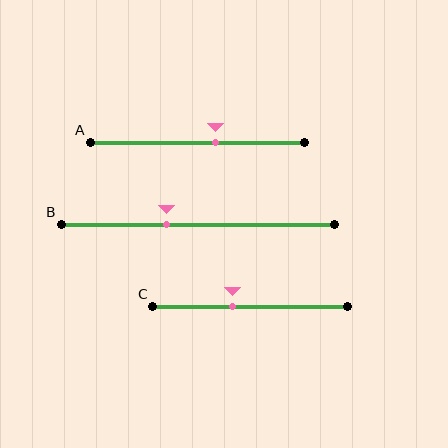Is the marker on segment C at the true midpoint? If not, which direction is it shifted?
No, the marker on segment C is shifted to the left by about 9% of the segment length.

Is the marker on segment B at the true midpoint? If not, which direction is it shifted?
No, the marker on segment B is shifted to the left by about 12% of the segment length.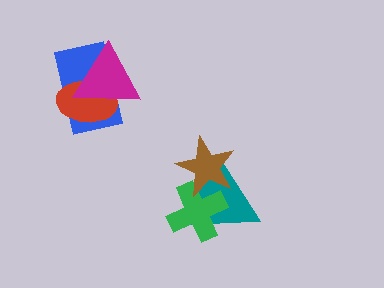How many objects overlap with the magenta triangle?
2 objects overlap with the magenta triangle.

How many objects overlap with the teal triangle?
2 objects overlap with the teal triangle.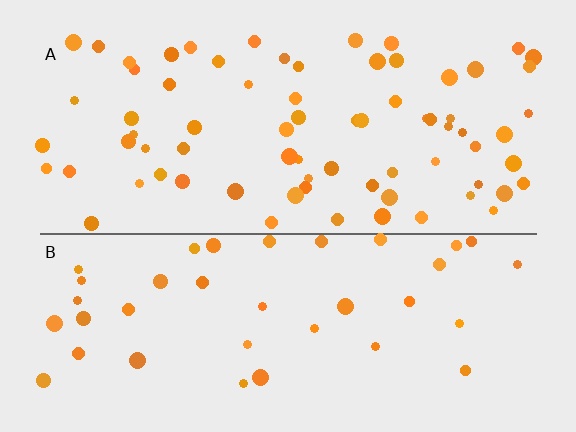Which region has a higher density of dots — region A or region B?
A (the top).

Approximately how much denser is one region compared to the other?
Approximately 1.9× — region A over region B.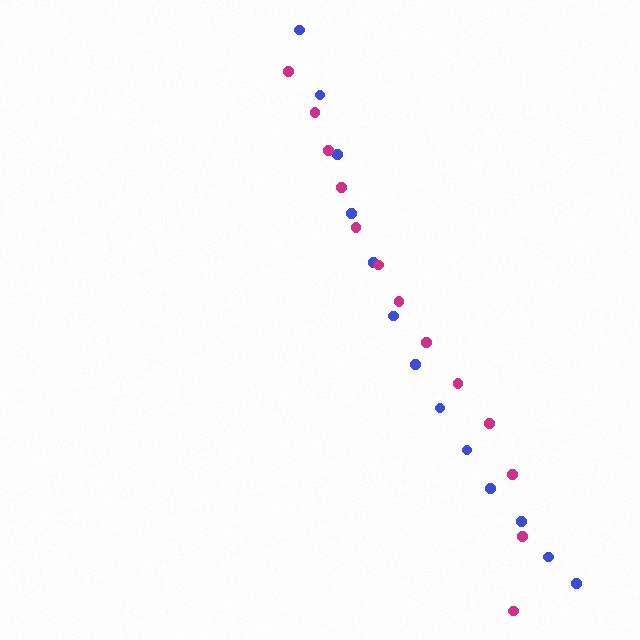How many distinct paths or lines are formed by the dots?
There are 2 distinct paths.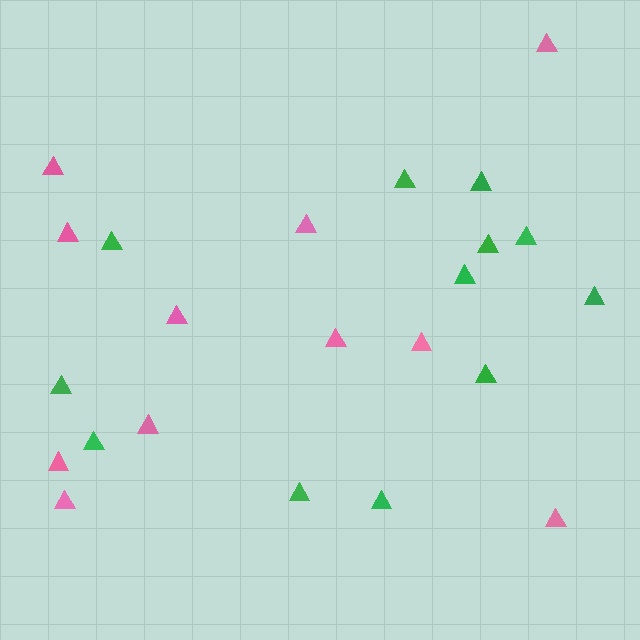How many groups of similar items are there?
There are 2 groups: one group of pink triangles (11) and one group of green triangles (12).